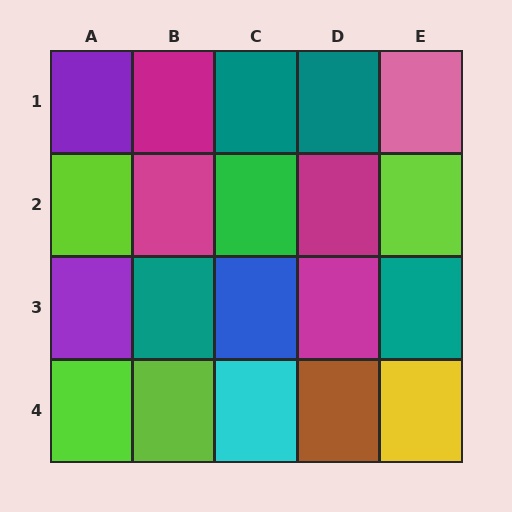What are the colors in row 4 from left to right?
Lime, lime, cyan, brown, yellow.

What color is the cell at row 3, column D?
Magenta.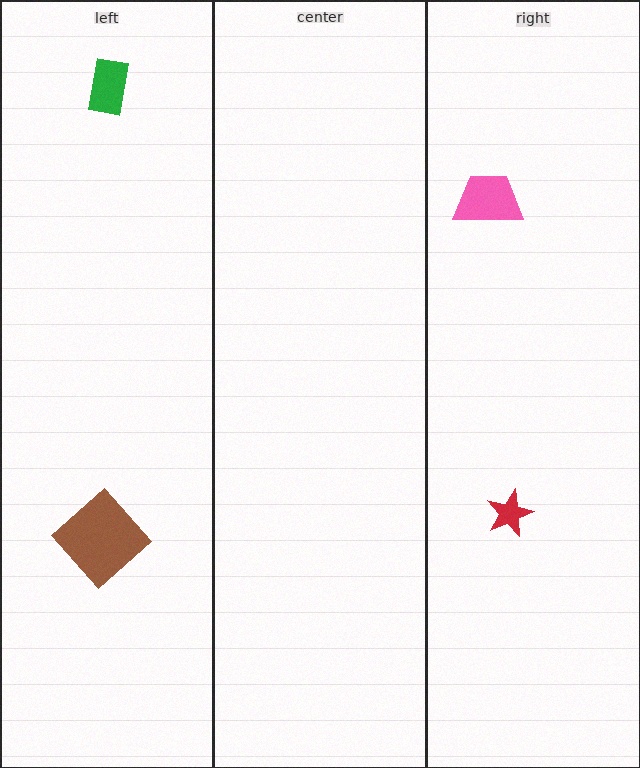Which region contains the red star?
The right region.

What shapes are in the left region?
The green rectangle, the brown diamond.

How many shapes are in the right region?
2.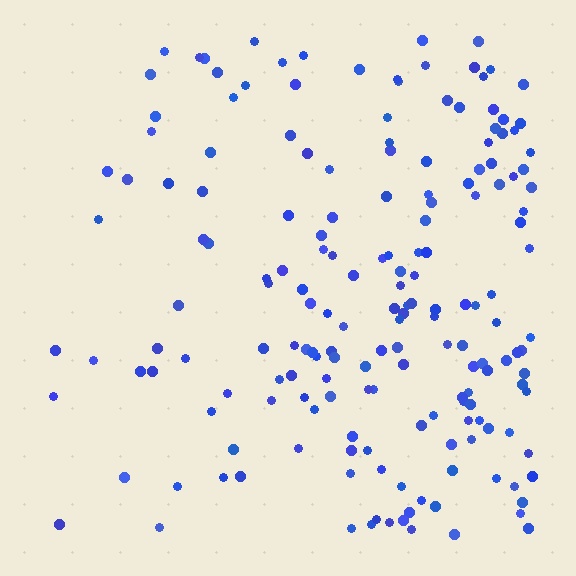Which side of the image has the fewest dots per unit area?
The left.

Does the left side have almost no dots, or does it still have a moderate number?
Still a moderate number, just noticeably fewer than the right.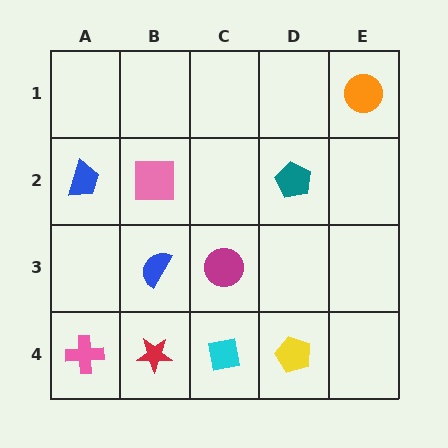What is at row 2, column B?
A pink square.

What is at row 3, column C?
A magenta circle.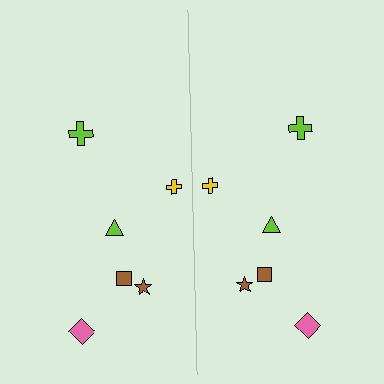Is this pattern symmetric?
Yes, this pattern has bilateral (reflection) symmetry.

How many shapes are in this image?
There are 12 shapes in this image.